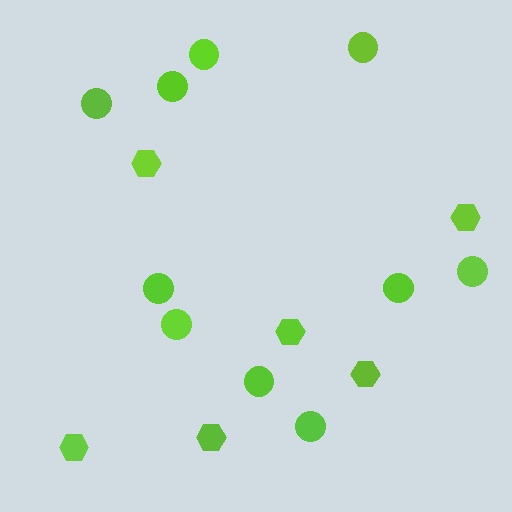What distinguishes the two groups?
There are 2 groups: one group of hexagons (6) and one group of circles (10).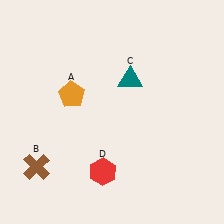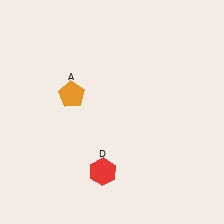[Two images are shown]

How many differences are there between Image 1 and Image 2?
There are 2 differences between the two images.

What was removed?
The teal triangle (C), the brown cross (B) were removed in Image 2.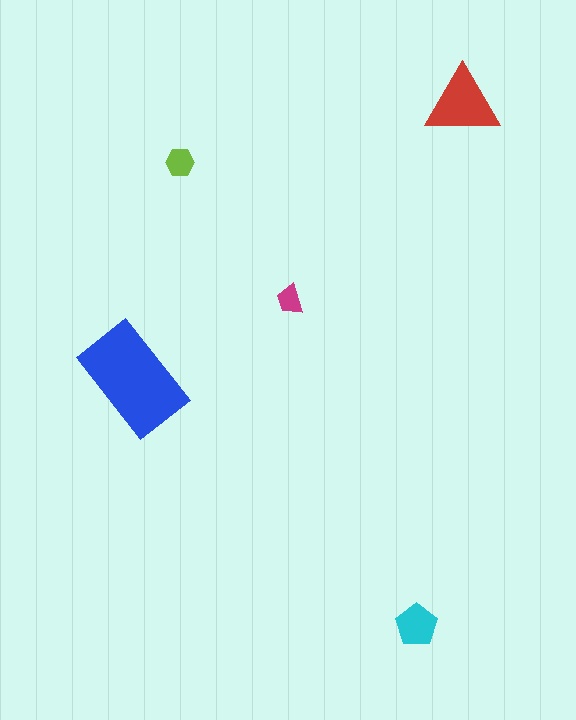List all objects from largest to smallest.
The blue rectangle, the red triangle, the cyan pentagon, the lime hexagon, the magenta trapezoid.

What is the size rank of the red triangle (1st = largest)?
2nd.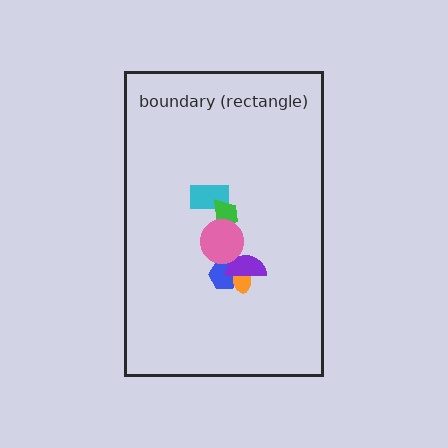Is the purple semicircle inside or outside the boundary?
Inside.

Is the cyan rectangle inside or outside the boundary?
Inside.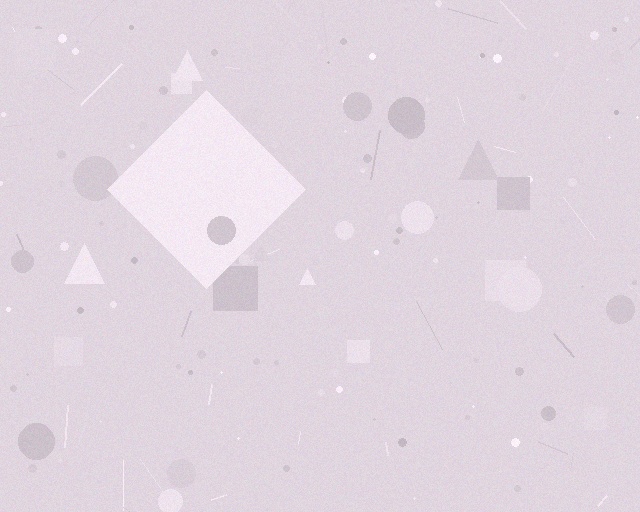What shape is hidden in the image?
A diamond is hidden in the image.